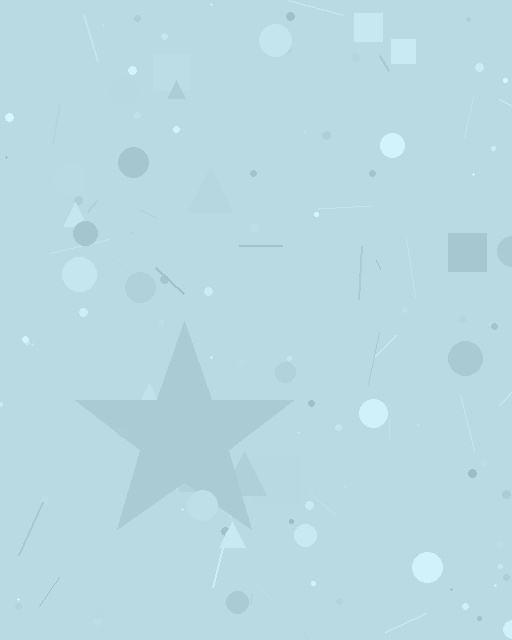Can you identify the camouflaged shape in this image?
The camouflaged shape is a star.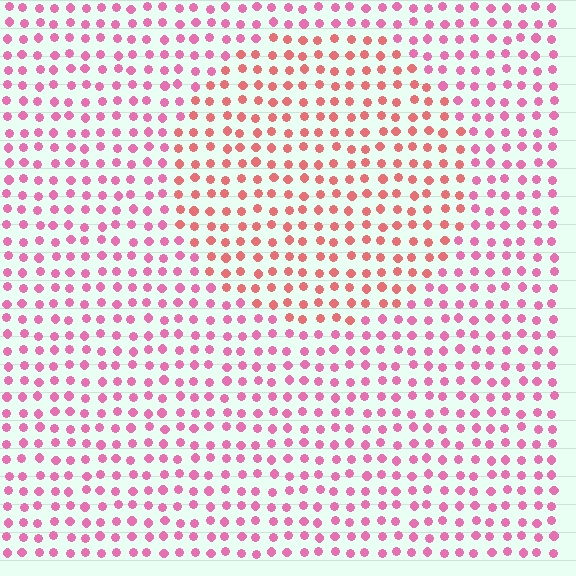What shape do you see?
I see a circle.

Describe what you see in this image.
The image is filled with small pink elements in a uniform arrangement. A circle-shaped region is visible where the elements are tinted to a slightly different hue, forming a subtle color boundary.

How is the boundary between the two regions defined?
The boundary is defined purely by a slight shift in hue (about 30 degrees). Spacing, size, and orientation are identical on both sides.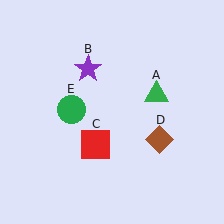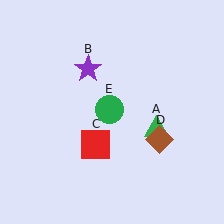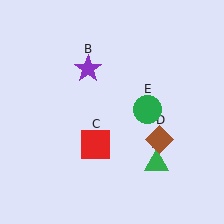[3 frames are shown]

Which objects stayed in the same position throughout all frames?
Purple star (object B) and red square (object C) and brown diamond (object D) remained stationary.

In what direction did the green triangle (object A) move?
The green triangle (object A) moved down.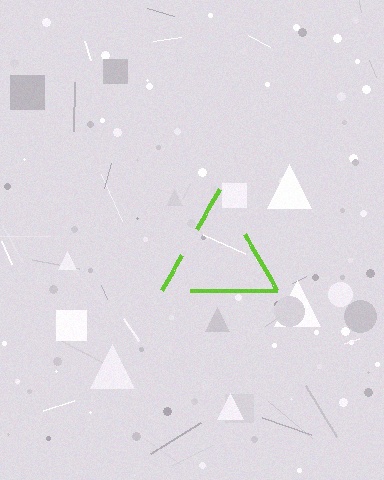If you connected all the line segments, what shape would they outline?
They would outline a triangle.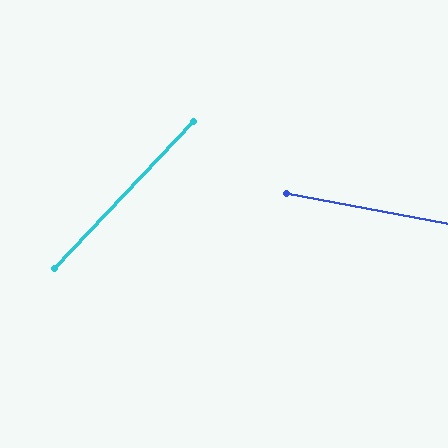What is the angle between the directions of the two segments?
Approximately 57 degrees.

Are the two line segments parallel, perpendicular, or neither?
Neither parallel nor perpendicular — they differ by about 57°.